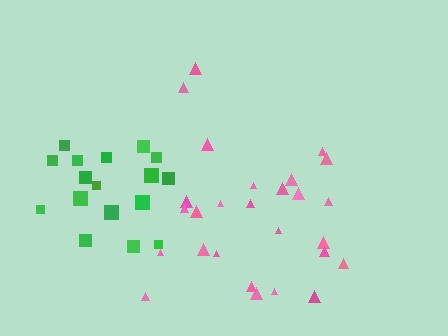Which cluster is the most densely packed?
Pink.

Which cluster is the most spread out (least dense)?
Green.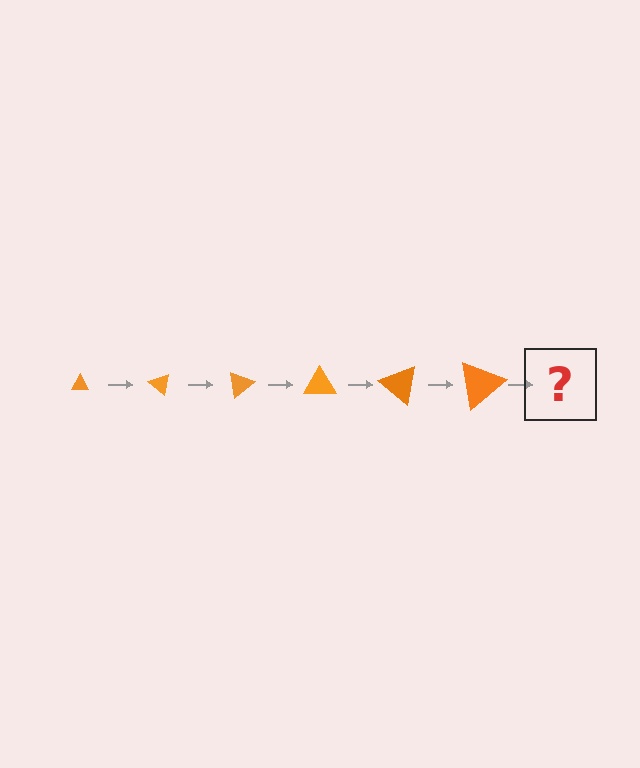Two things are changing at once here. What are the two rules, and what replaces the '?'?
The two rules are that the triangle grows larger each step and it rotates 40 degrees each step. The '?' should be a triangle, larger than the previous one and rotated 240 degrees from the start.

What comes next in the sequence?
The next element should be a triangle, larger than the previous one and rotated 240 degrees from the start.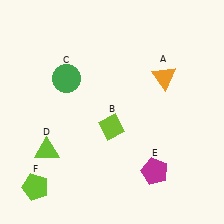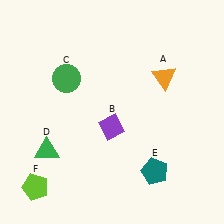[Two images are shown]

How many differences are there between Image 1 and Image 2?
There are 3 differences between the two images.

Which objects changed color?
B changed from lime to purple. D changed from lime to green. E changed from magenta to teal.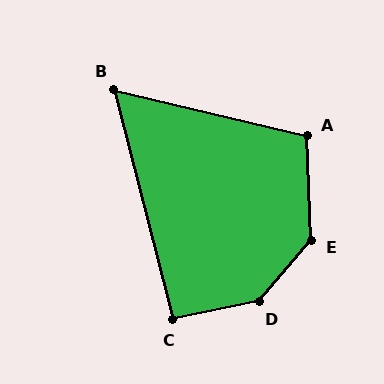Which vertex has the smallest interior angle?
B, at approximately 62 degrees.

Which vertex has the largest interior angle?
D, at approximately 142 degrees.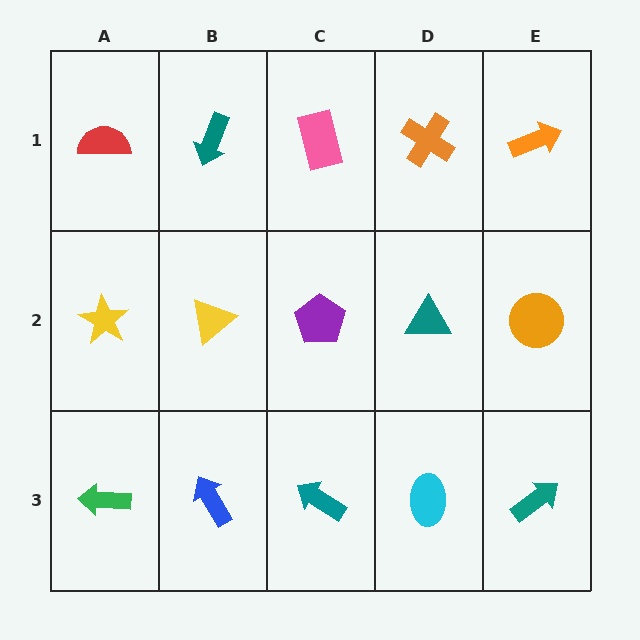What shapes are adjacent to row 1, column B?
A yellow triangle (row 2, column B), a red semicircle (row 1, column A), a pink rectangle (row 1, column C).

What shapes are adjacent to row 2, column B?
A teal arrow (row 1, column B), a blue arrow (row 3, column B), a yellow star (row 2, column A), a purple pentagon (row 2, column C).